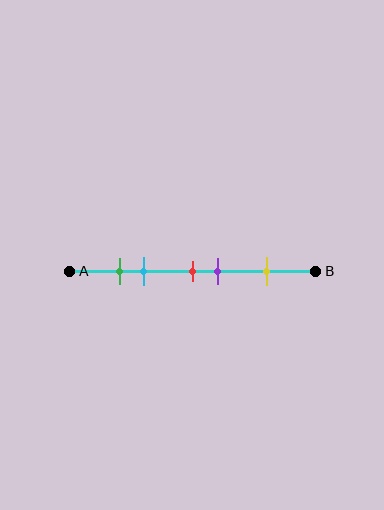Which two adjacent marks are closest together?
The green and cyan marks are the closest adjacent pair.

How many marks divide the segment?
There are 5 marks dividing the segment.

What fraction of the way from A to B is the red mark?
The red mark is approximately 50% (0.5) of the way from A to B.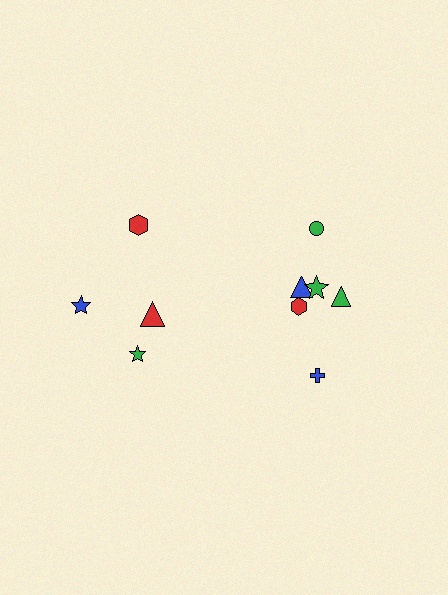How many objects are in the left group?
There are 4 objects.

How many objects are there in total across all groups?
There are 10 objects.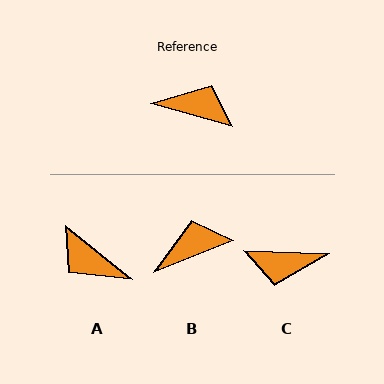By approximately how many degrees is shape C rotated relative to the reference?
Approximately 166 degrees clockwise.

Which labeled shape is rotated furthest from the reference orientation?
C, about 166 degrees away.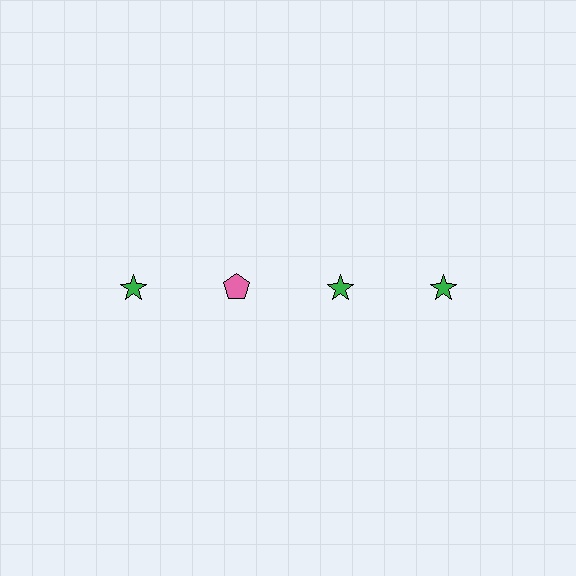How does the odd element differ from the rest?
It differs in both color (pink instead of green) and shape (pentagon instead of star).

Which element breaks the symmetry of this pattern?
The pink pentagon in the top row, second from left column breaks the symmetry. All other shapes are green stars.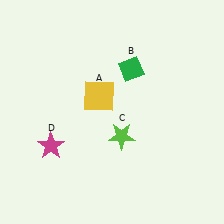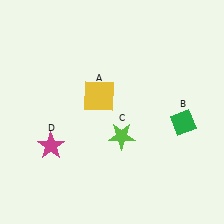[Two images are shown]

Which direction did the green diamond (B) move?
The green diamond (B) moved down.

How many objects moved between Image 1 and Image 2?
1 object moved between the two images.